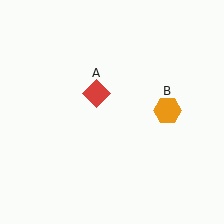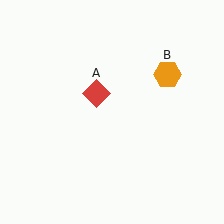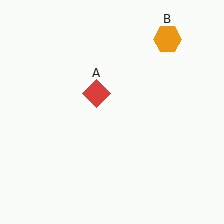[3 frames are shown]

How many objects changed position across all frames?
1 object changed position: orange hexagon (object B).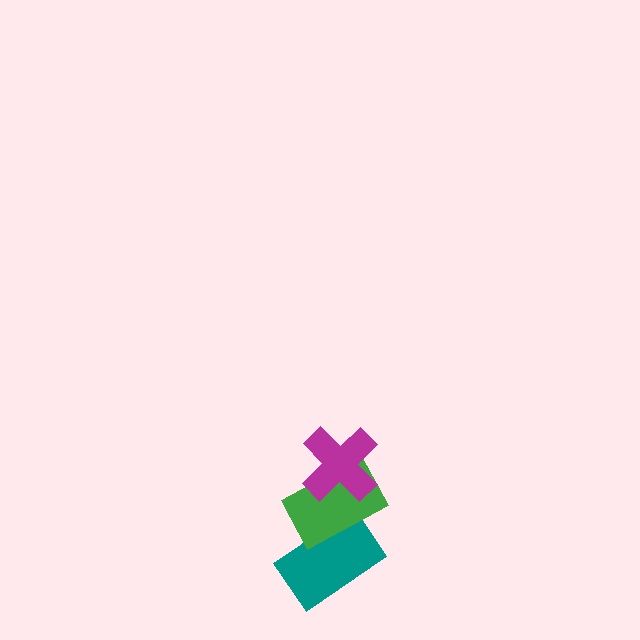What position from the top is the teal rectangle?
The teal rectangle is 3rd from the top.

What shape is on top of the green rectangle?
The magenta cross is on top of the green rectangle.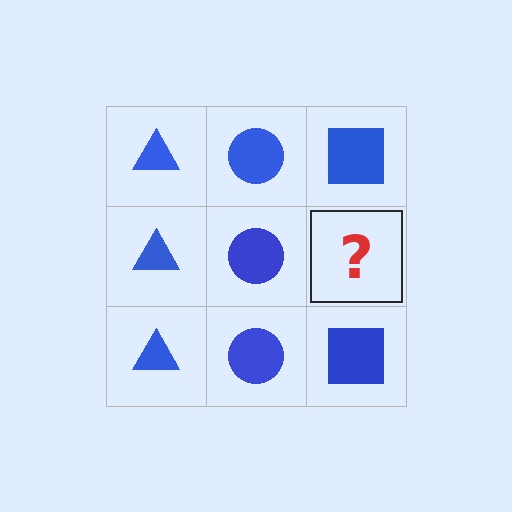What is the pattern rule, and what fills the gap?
The rule is that each column has a consistent shape. The gap should be filled with a blue square.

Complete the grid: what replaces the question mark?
The question mark should be replaced with a blue square.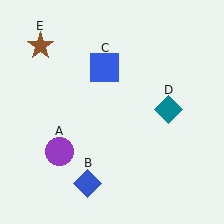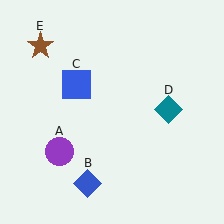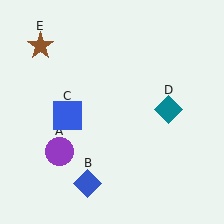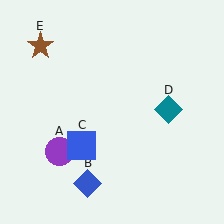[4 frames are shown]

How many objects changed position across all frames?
1 object changed position: blue square (object C).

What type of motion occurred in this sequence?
The blue square (object C) rotated counterclockwise around the center of the scene.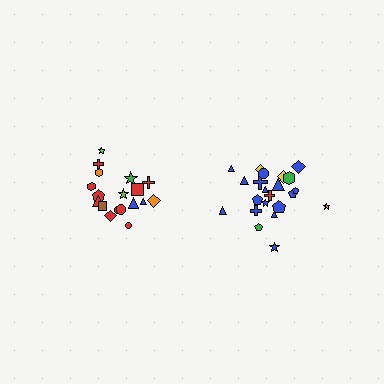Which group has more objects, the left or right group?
The right group.